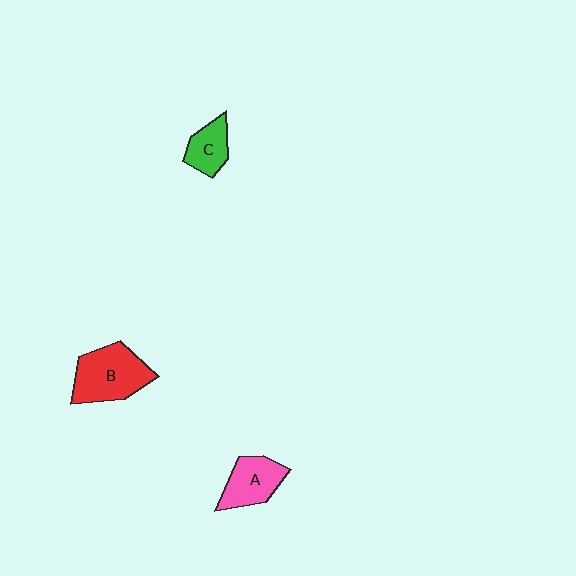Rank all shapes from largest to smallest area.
From largest to smallest: B (red), A (pink), C (green).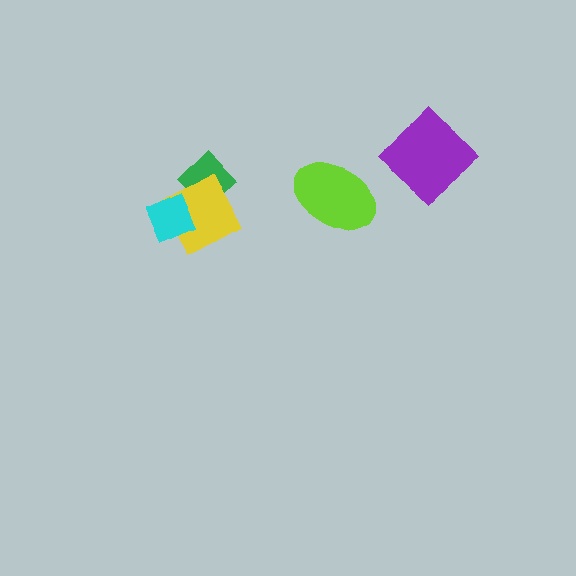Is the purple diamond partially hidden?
No, no other shape covers it.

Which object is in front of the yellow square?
The cyan diamond is in front of the yellow square.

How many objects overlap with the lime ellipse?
0 objects overlap with the lime ellipse.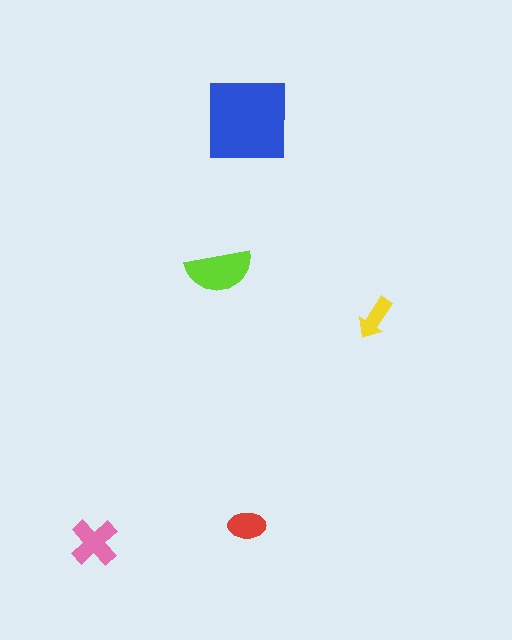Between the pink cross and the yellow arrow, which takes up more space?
The pink cross.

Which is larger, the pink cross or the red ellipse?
The pink cross.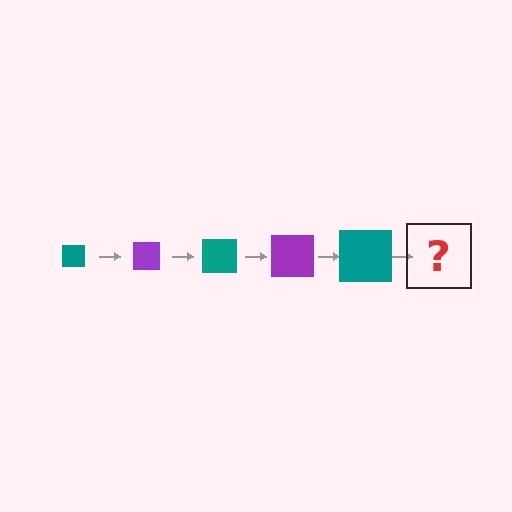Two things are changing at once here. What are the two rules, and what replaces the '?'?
The two rules are that the square grows larger each step and the color cycles through teal and purple. The '?' should be a purple square, larger than the previous one.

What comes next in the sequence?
The next element should be a purple square, larger than the previous one.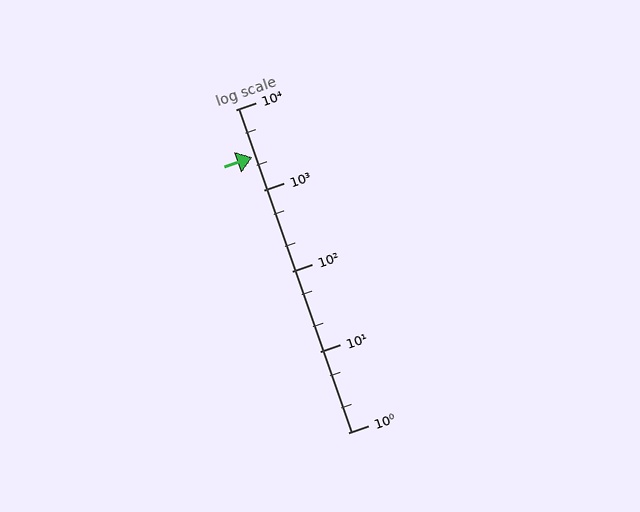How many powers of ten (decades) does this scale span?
The scale spans 4 decades, from 1 to 10000.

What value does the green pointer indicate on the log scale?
The pointer indicates approximately 2600.